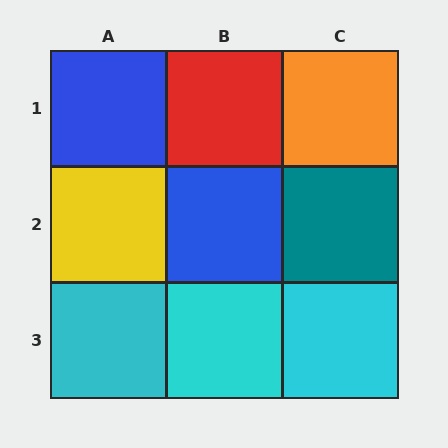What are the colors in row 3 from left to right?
Cyan, cyan, cyan.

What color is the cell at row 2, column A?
Yellow.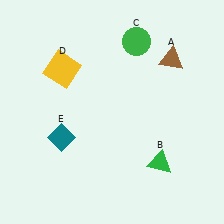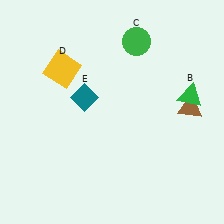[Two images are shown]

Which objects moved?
The objects that moved are: the brown triangle (A), the green triangle (B), the teal diamond (E).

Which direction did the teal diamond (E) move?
The teal diamond (E) moved up.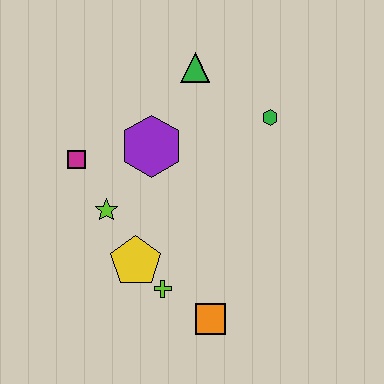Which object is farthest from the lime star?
The green hexagon is farthest from the lime star.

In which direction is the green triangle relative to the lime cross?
The green triangle is above the lime cross.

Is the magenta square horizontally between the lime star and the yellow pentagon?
No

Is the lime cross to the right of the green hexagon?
No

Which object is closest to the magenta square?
The lime star is closest to the magenta square.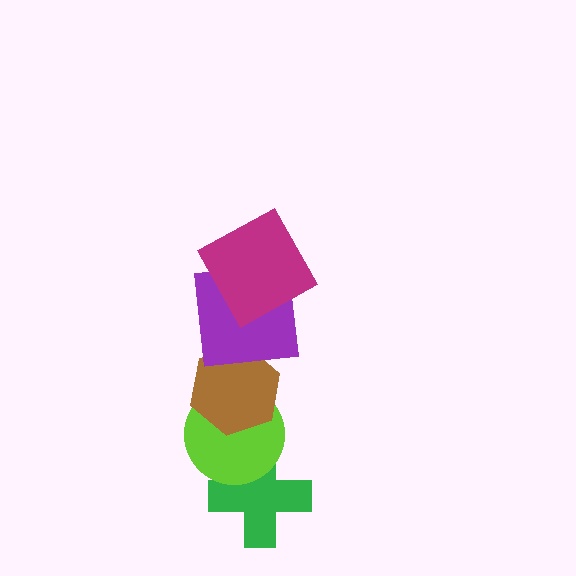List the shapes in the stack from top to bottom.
From top to bottom: the magenta square, the purple square, the brown hexagon, the lime circle, the green cross.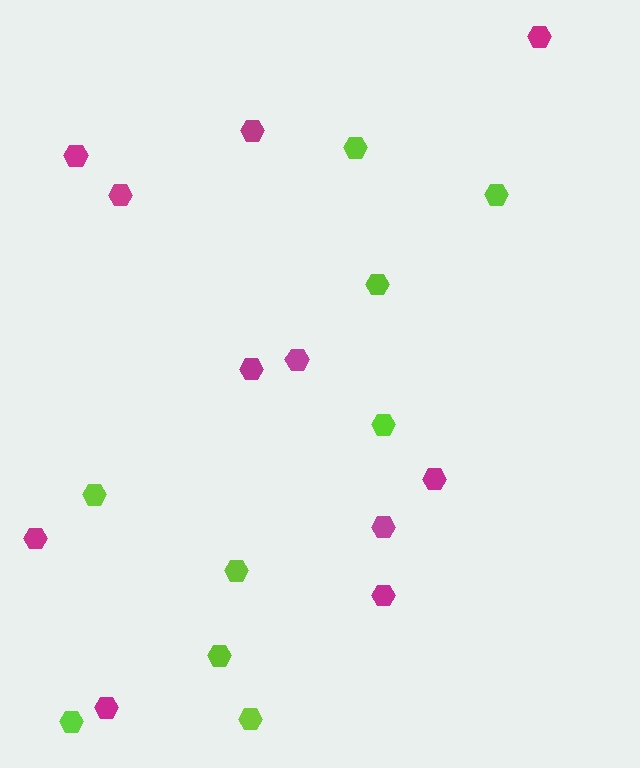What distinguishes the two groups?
There are 2 groups: one group of lime hexagons (9) and one group of magenta hexagons (11).